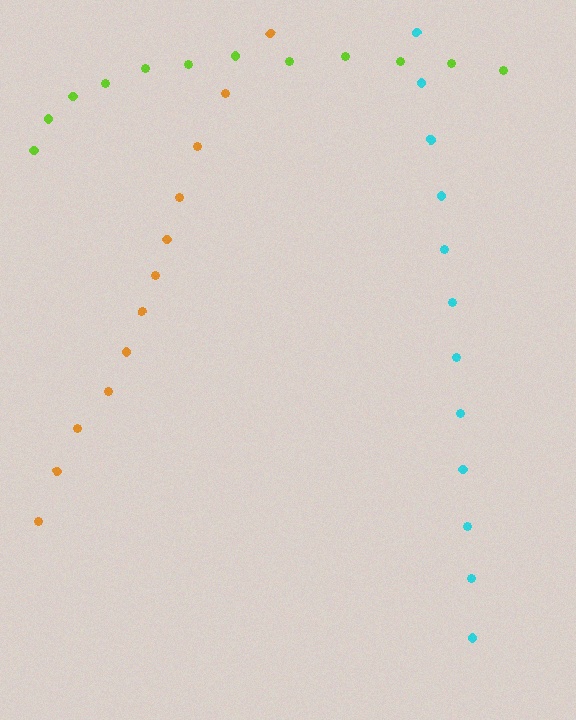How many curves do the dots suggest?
There are 3 distinct paths.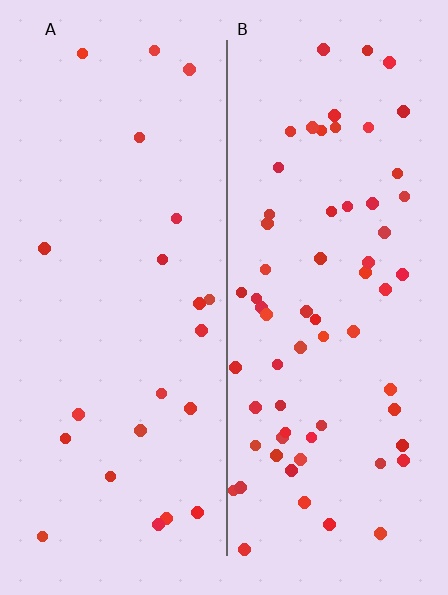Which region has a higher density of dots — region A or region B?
B (the right).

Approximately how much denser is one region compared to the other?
Approximately 2.9× — region B over region A.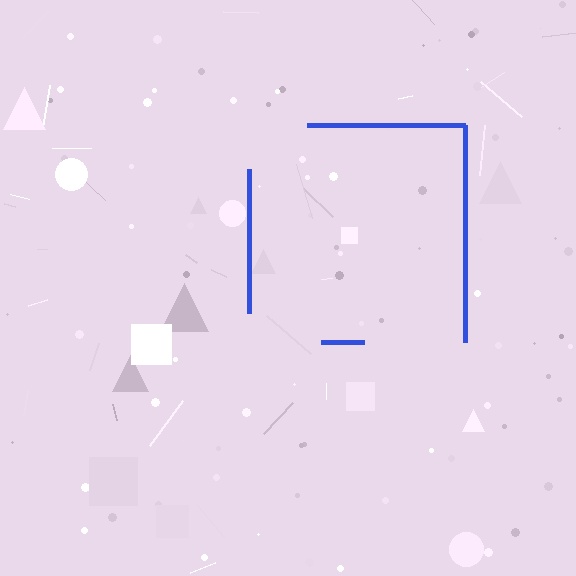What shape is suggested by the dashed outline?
The dashed outline suggests a square.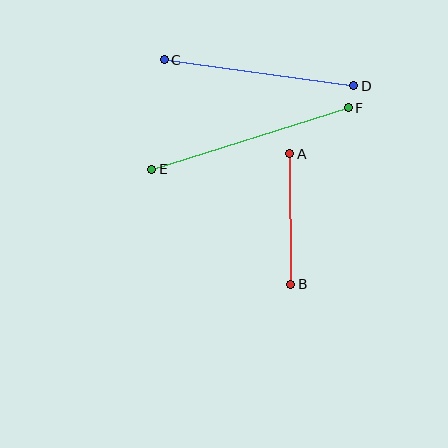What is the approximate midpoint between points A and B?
The midpoint is at approximately (290, 219) pixels.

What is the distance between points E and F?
The distance is approximately 206 pixels.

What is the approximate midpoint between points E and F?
The midpoint is at approximately (250, 138) pixels.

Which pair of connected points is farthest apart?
Points E and F are farthest apart.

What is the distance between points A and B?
The distance is approximately 131 pixels.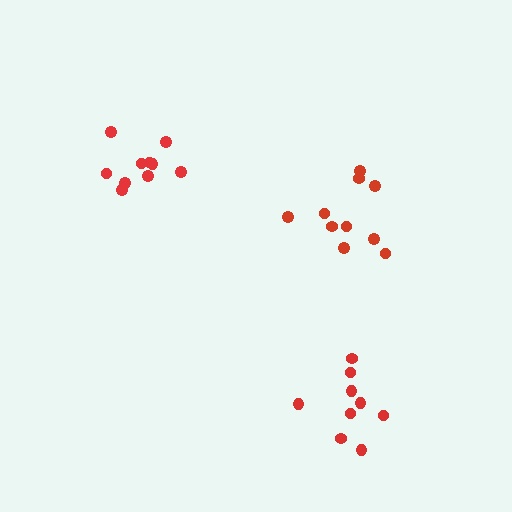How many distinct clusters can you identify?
There are 3 distinct clusters.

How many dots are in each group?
Group 1: 9 dots, Group 2: 10 dots, Group 3: 10 dots (29 total).